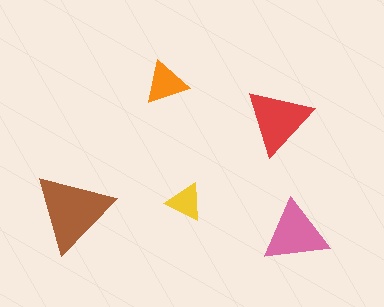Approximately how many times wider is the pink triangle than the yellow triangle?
About 1.5 times wider.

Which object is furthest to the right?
The pink triangle is rightmost.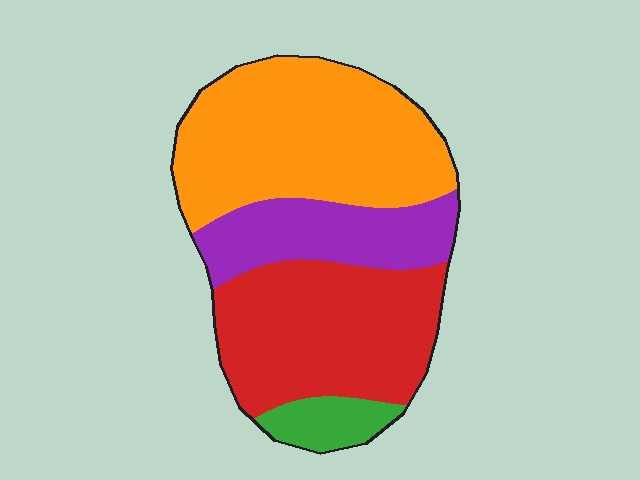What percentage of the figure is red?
Red takes up about one third (1/3) of the figure.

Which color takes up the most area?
Orange, at roughly 40%.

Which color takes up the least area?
Green, at roughly 5%.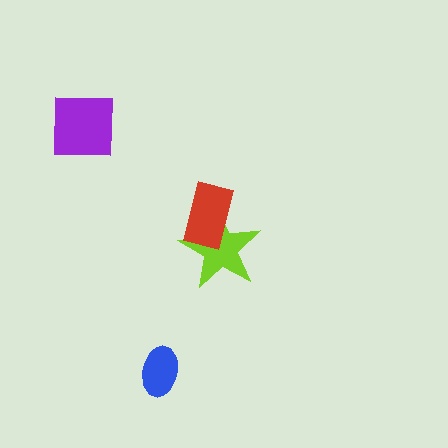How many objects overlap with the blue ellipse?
0 objects overlap with the blue ellipse.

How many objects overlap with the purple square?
0 objects overlap with the purple square.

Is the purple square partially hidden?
No, no other shape covers it.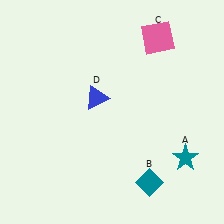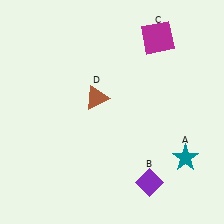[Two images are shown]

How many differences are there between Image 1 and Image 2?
There are 3 differences between the two images.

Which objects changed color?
B changed from teal to purple. C changed from pink to magenta. D changed from blue to brown.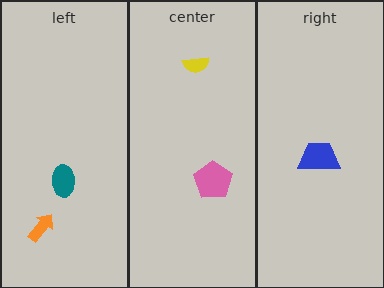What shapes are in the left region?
The orange arrow, the teal ellipse.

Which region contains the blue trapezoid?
The right region.